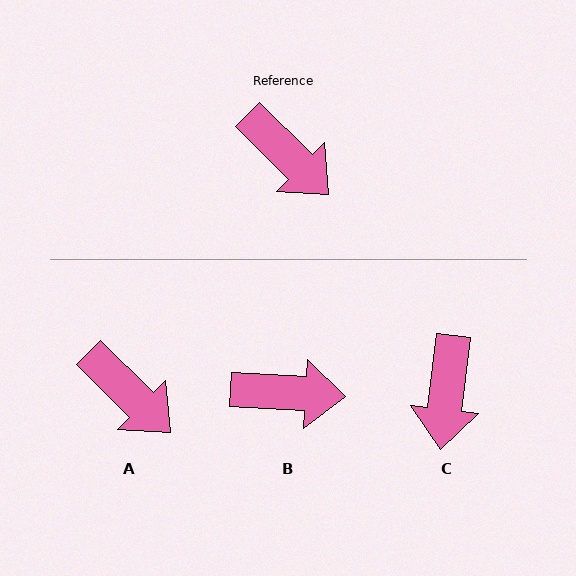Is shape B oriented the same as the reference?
No, it is off by about 41 degrees.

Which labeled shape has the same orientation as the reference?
A.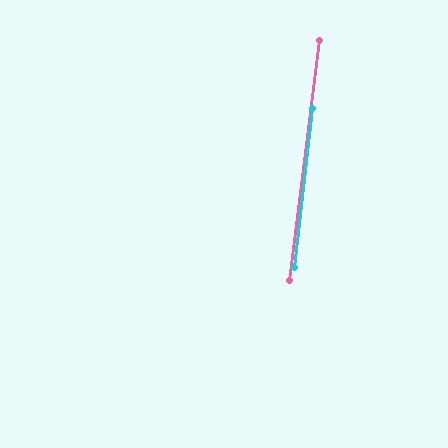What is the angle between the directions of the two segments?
Approximately 1 degree.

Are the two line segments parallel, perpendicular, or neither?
Parallel — their directions differ by only 0.6°.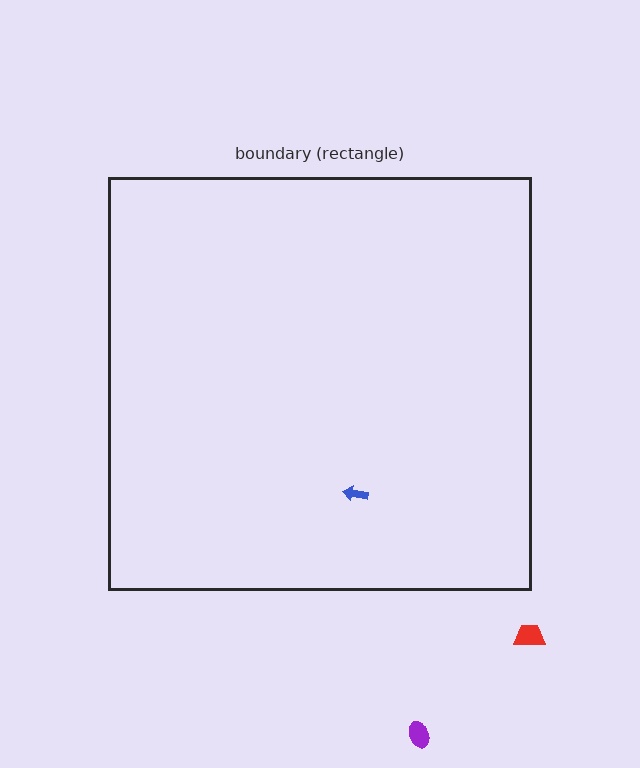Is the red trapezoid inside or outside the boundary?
Outside.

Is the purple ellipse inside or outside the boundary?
Outside.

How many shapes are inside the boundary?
1 inside, 2 outside.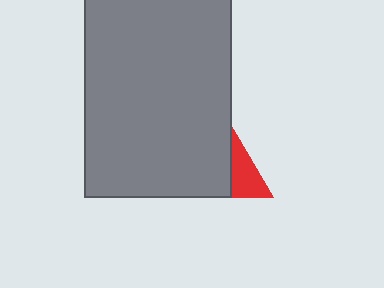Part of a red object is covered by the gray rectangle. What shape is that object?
It is a triangle.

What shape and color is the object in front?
The object in front is a gray rectangle.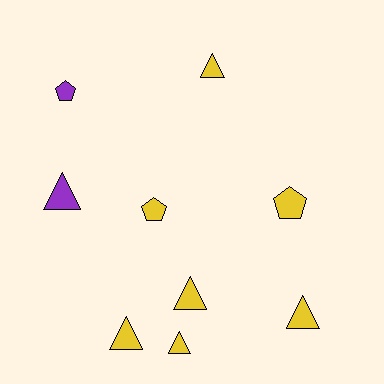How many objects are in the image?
There are 9 objects.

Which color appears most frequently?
Yellow, with 7 objects.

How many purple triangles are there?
There is 1 purple triangle.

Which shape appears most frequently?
Triangle, with 6 objects.